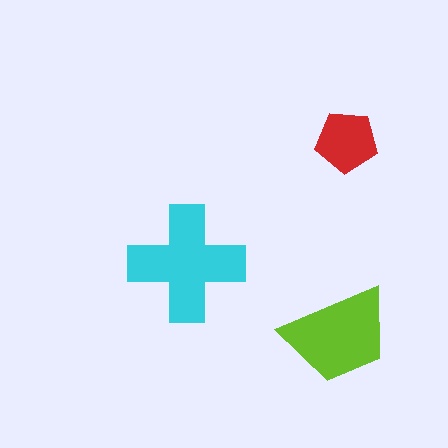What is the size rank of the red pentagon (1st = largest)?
3rd.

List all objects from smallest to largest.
The red pentagon, the lime trapezoid, the cyan cross.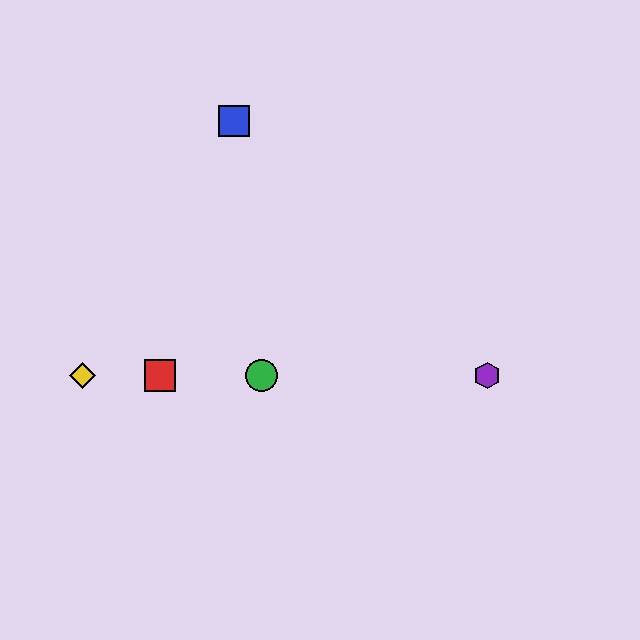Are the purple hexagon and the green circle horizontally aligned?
Yes, both are at y≈375.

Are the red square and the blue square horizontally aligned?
No, the red square is at y≈375 and the blue square is at y≈121.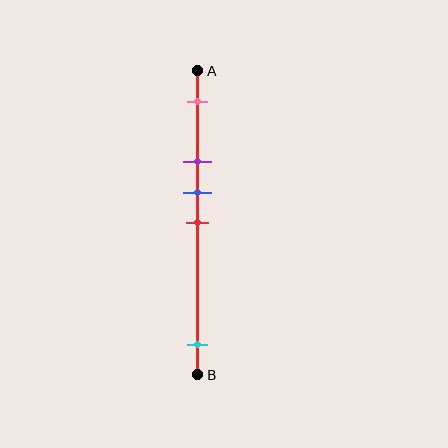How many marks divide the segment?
There are 5 marks dividing the segment.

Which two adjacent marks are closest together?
The blue and red marks are the closest adjacent pair.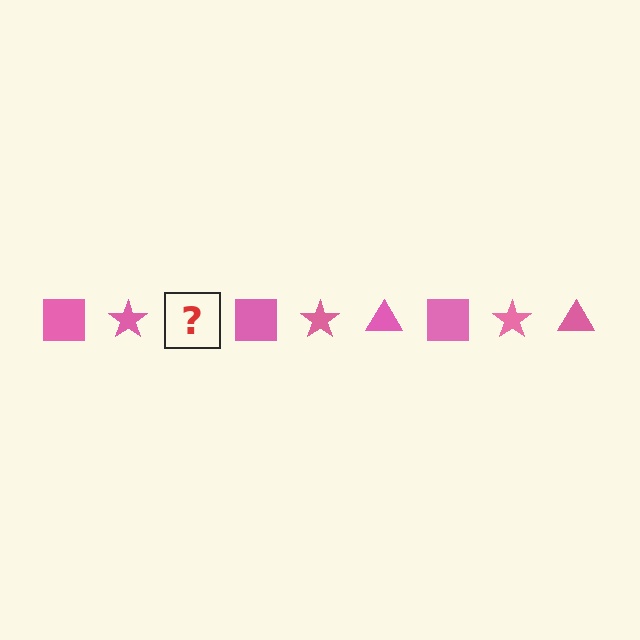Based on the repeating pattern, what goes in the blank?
The blank should be a pink triangle.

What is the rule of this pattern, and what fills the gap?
The rule is that the pattern cycles through square, star, triangle shapes in pink. The gap should be filled with a pink triangle.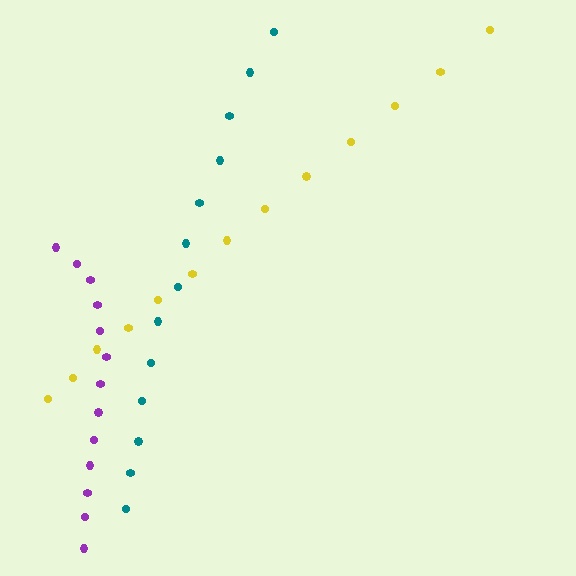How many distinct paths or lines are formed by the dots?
There are 3 distinct paths.